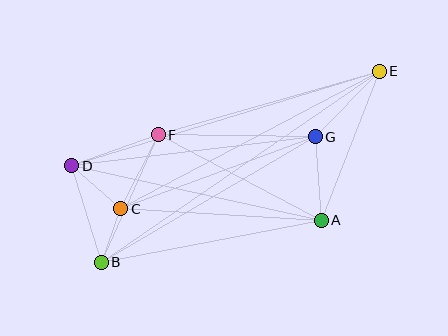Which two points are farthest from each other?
Points B and E are farthest from each other.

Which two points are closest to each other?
Points B and C are closest to each other.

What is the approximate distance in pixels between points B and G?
The distance between B and G is approximately 248 pixels.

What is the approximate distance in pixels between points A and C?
The distance between A and C is approximately 201 pixels.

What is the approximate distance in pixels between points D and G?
The distance between D and G is approximately 245 pixels.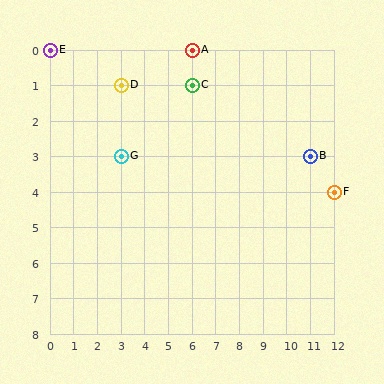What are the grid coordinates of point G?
Point G is at grid coordinates (3, 3).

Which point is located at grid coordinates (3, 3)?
Point G is at (3, 3).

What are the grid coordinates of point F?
Point F is at grid coordinates (12, 4).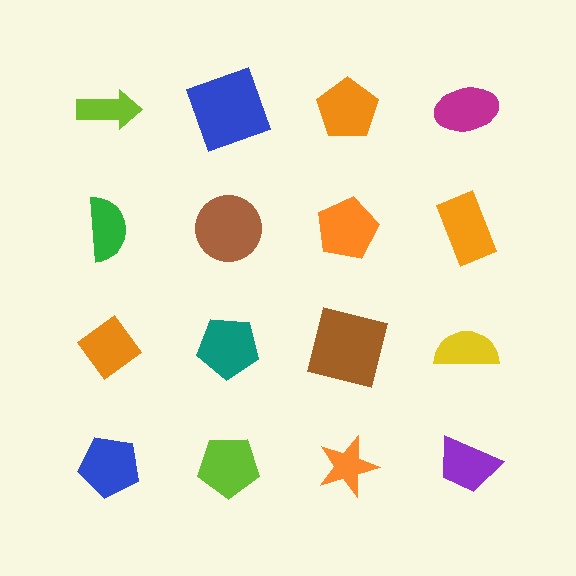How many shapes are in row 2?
4 shapes.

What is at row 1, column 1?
A lime arrow.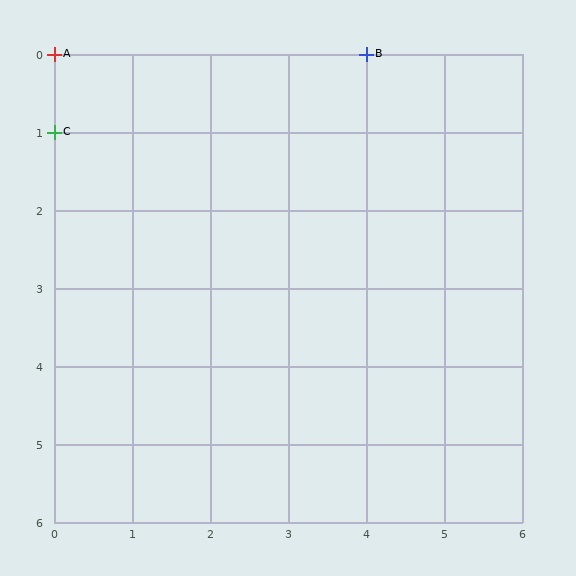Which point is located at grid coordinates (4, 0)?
Point B is at (4, 0).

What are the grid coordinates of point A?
Point A is at grid coordinates (0, 0).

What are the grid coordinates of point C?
Point C is at grid coordinates (0, 1).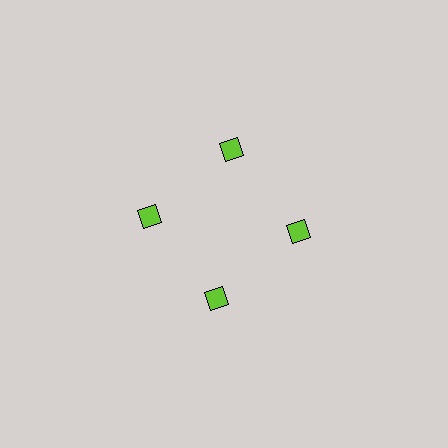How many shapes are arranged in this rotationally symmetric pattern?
There are 4 shapes, arranged in 4 groups of 1.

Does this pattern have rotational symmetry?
Yes, this pattern has 4-fold rotational symmetry. It looks the same after rotating 90 degrees around the center.